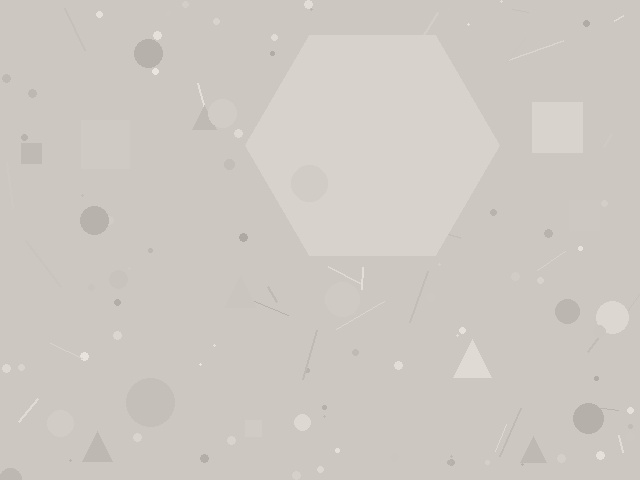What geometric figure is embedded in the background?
A hexagon is embedded in the background.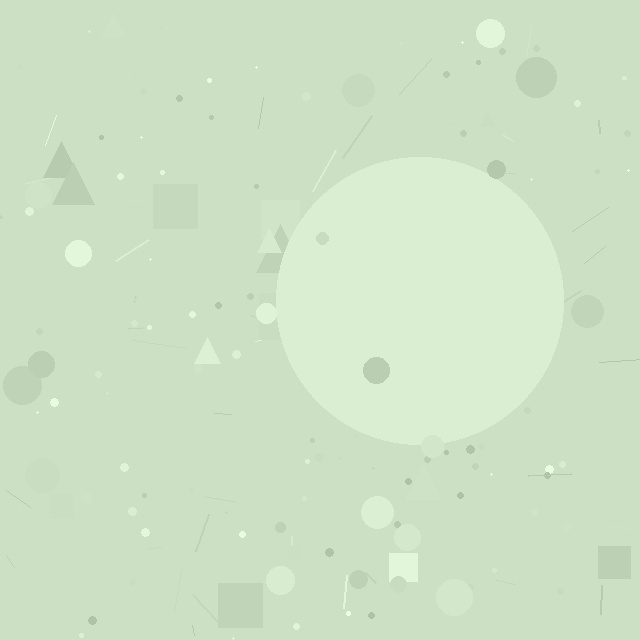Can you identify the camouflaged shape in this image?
The camouflaged shape is a circle.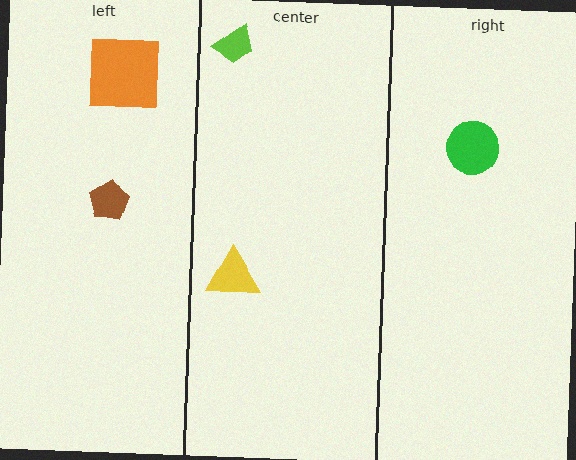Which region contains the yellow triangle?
The center region.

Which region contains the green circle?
The right region.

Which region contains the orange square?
The left region.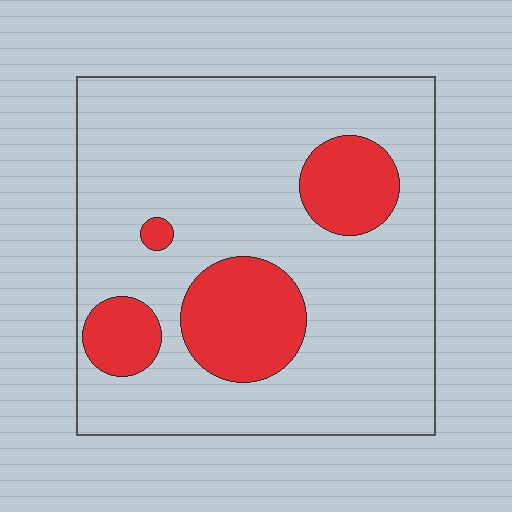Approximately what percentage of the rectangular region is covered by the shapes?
Approximately 20%.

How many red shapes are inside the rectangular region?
4.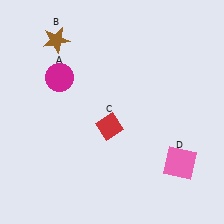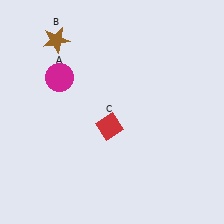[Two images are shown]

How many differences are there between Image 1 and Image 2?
There is 1 difference between the two images.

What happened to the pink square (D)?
The pink square (D) was removed in Image 2. It was in the bottom-right area of Image 1.